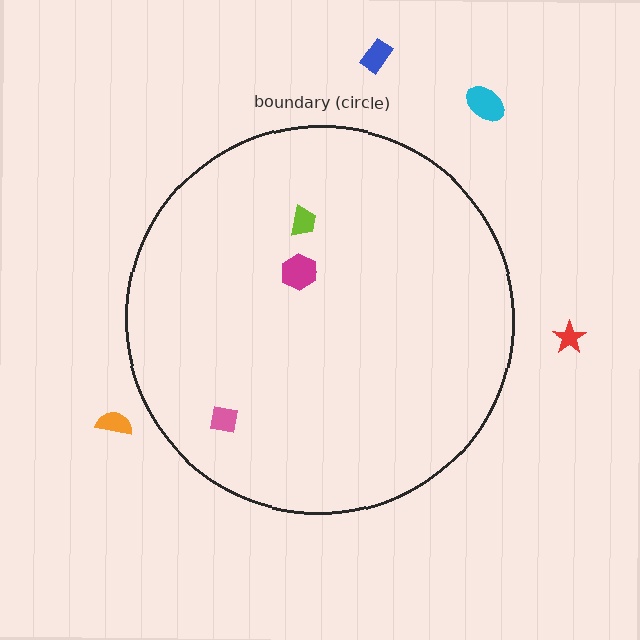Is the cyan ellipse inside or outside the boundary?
Outside.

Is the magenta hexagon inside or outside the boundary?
Inside.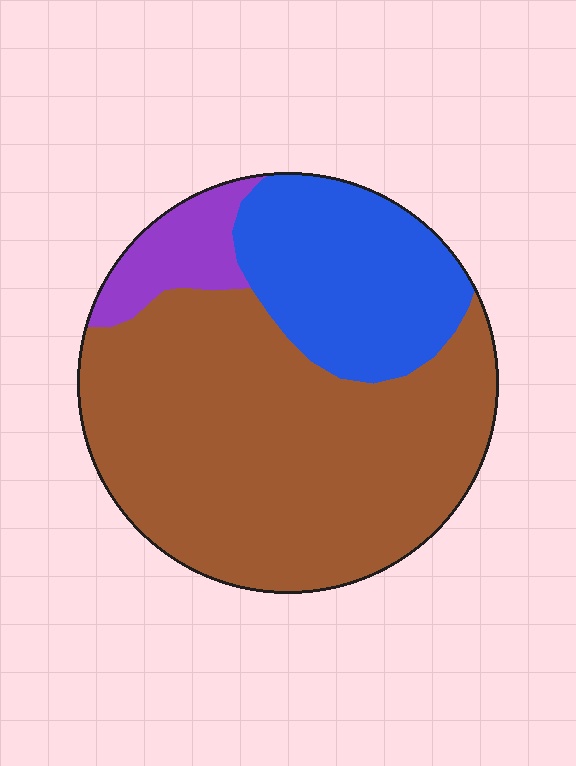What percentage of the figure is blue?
Blue takes up about one quarter (1/4) of the figure.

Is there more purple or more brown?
Brown.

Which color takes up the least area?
Purple, at roughly 10%.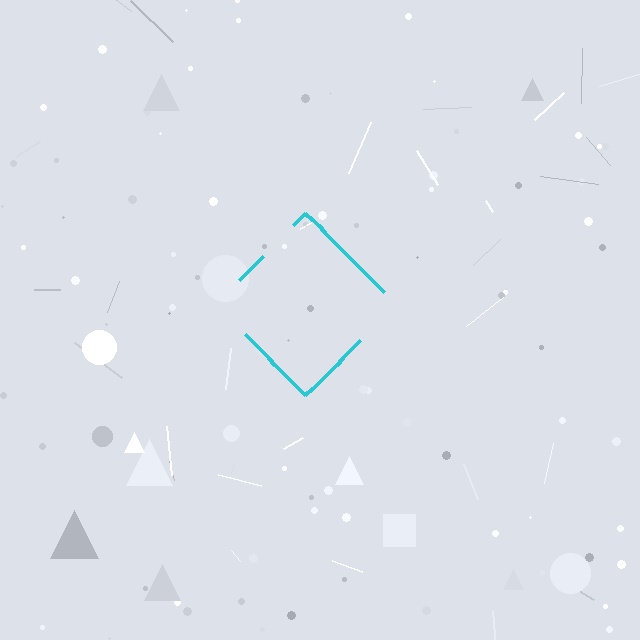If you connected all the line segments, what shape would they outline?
They would outline a diamond.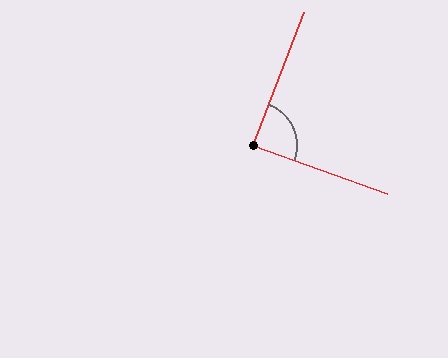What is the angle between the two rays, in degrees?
Approximately 89 degrees.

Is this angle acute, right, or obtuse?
It is approximately a right angle.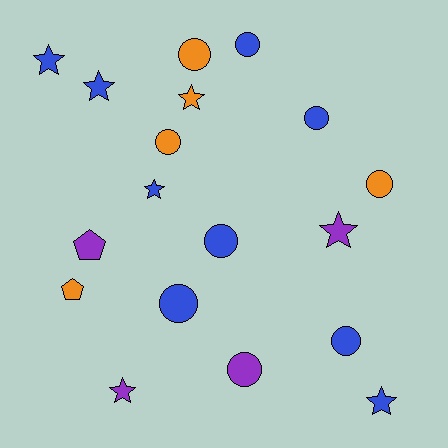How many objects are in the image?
There are 18 objects.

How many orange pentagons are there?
There is 1 orange pentagon.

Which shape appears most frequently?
Circle, with 9 objects.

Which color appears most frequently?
Blue, with 9 objects.